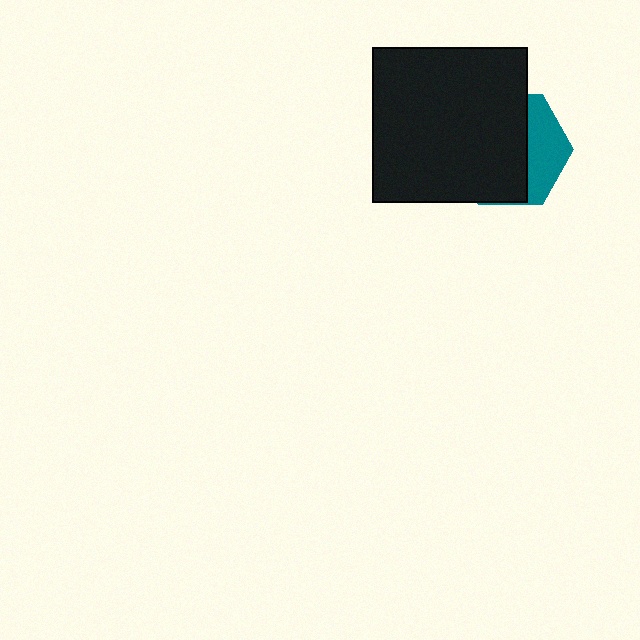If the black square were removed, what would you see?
You would see the complete teal hexagon.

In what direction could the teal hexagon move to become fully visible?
The teal hexagon could move right. That would shift it out from behind the black square entirely.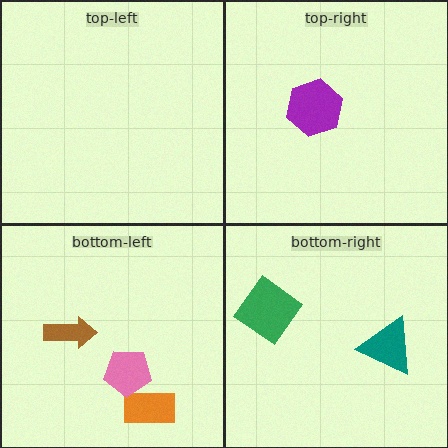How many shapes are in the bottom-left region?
3.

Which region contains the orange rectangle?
The bottom-left region.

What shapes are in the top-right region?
The purple hexagon.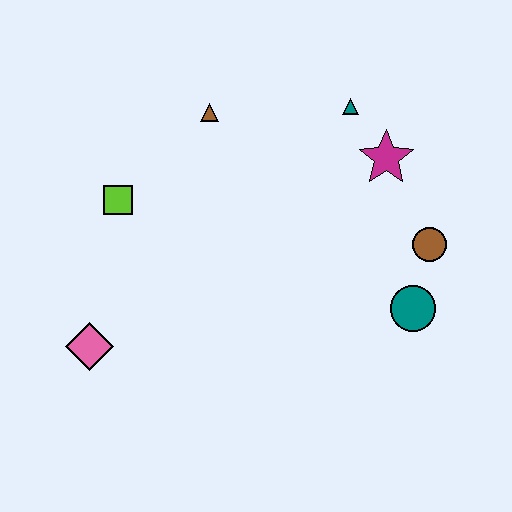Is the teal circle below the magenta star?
Yes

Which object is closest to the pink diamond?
The lime square is closest to the pink diamond.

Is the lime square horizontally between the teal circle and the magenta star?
No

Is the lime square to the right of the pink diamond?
Yes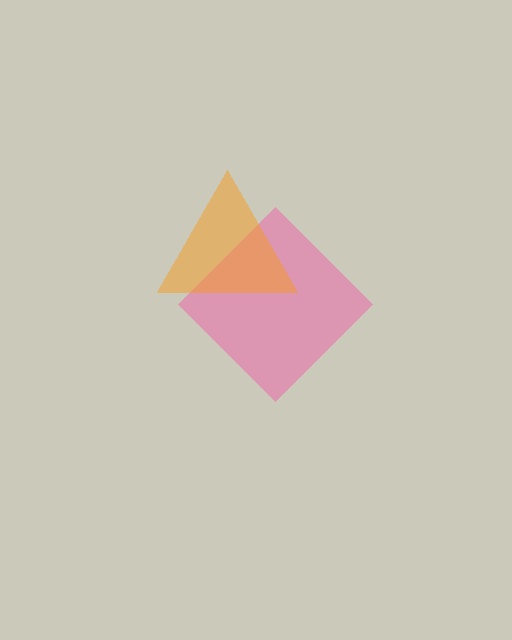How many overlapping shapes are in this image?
There are 2 overlapping shapes in the image.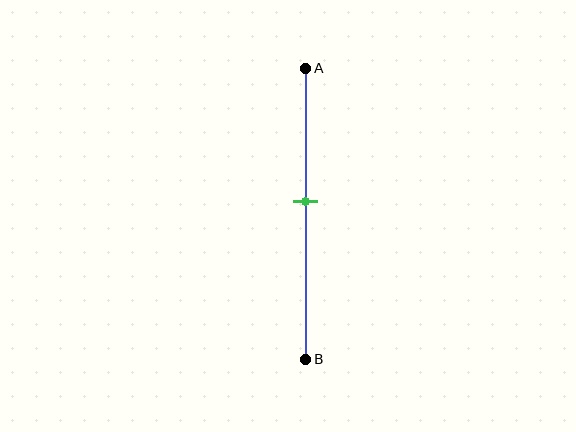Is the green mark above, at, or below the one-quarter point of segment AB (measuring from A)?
The green mark is below the one-quarter point of segment AB.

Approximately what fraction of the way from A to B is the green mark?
The green mark is approximately 45% of the way from A to B.